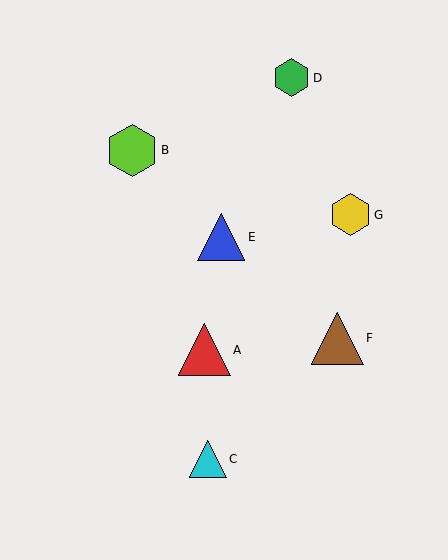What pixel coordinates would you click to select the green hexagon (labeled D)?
Click at (292, 78) to select the green hexagon D.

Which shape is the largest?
The brown triangle (labeled F) is the largest.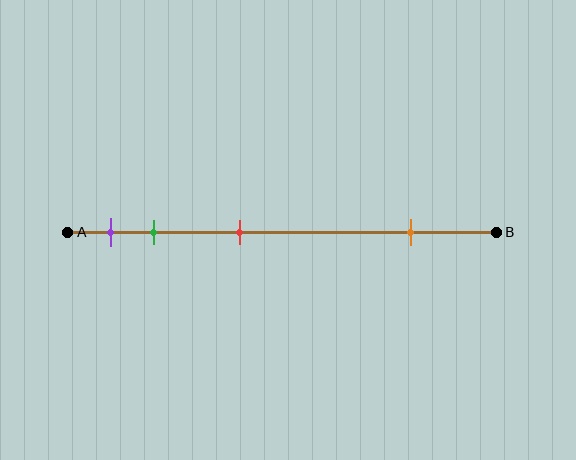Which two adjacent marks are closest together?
The purple and green marks are the closest adjacent pair.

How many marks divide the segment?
There are 4 marks dividing the segment.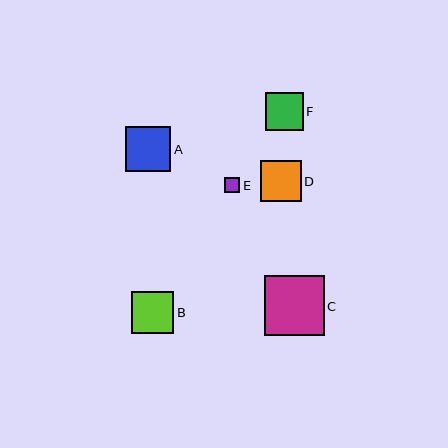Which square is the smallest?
Square E is the smallest with a size of approximately 15 pixels.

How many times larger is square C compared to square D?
Square C is approximately 1.5 times the size of square D.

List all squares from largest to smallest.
From largest to smallest: C, A, B, D, F, E.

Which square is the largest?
Square C is the largest with a size of approximately 60 pixels.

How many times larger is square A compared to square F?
Square A is approximately 1.2 times the size of square F.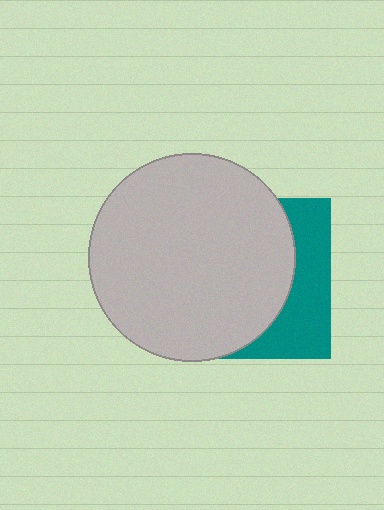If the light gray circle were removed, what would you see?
You would see the complete teal square.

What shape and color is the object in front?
The object in front is a light gray circle.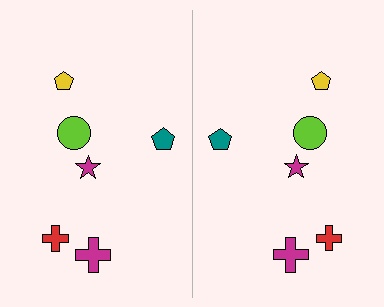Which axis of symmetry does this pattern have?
The pattern has a vertical axis of symmetry running through the center of the image.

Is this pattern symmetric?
Yes, this pattern has bilateral (reflection) symmetry.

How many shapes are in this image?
There are 12 shapes in this image.